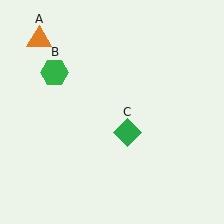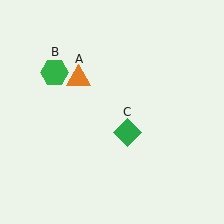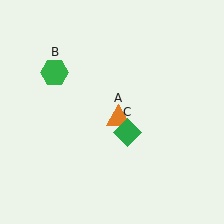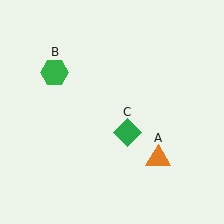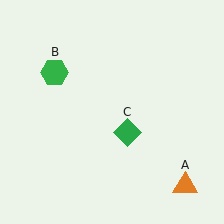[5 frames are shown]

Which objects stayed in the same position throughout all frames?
Green hexagon (object B) and green diamond (object C) remained stationary.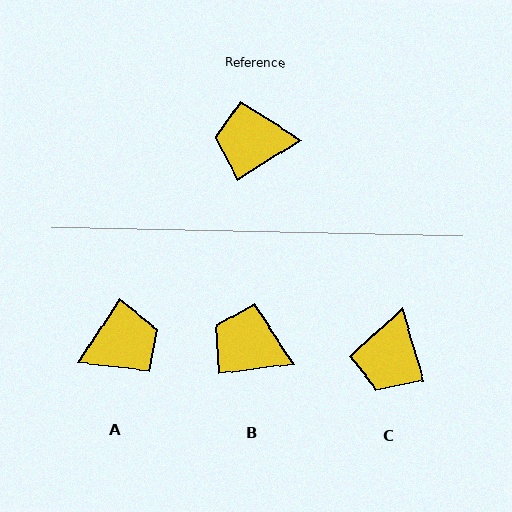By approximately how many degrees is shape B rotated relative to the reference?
Approximately 25 degrees clockwise.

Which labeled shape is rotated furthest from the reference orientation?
A, about 155 degrees away.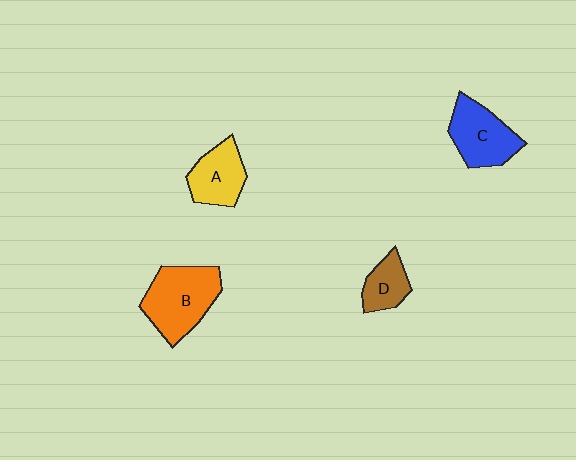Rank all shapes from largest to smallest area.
From largest to smallest: B (orange), C (blue), A (yellow), D (brown).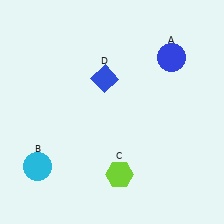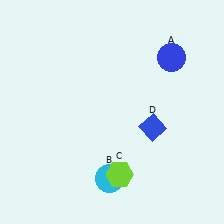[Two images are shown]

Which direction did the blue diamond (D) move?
The blue diamond (D) moved down.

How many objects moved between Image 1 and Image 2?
2 objects moved between the two images.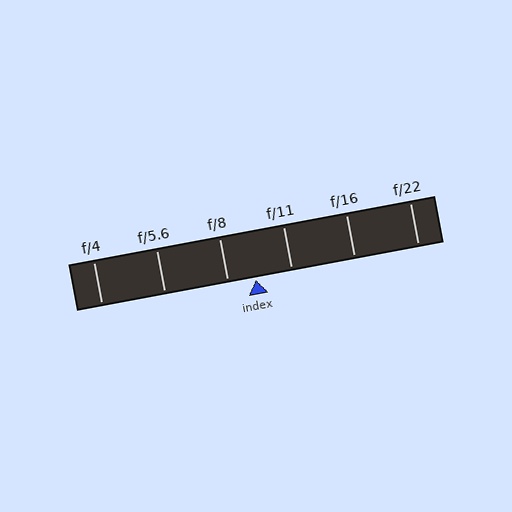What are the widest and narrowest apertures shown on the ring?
The widest aperture shown is f/4 and the narrowest is f/22.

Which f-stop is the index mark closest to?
The index mark is closest to f/8.